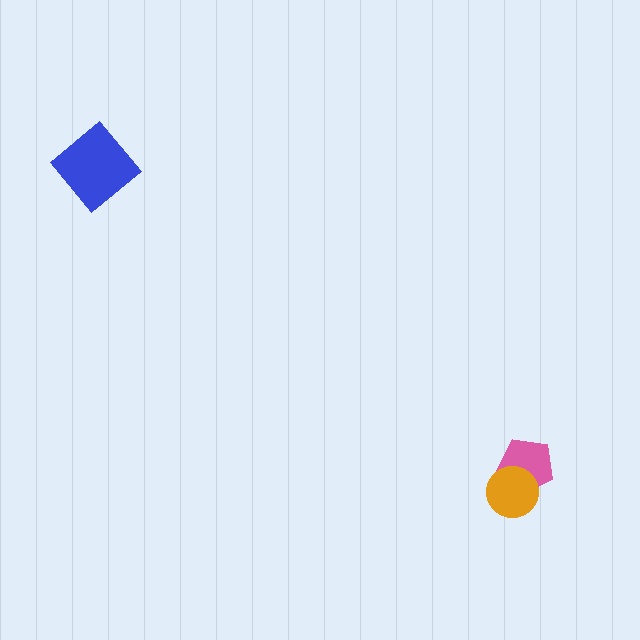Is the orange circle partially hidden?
No, no other shape covers it.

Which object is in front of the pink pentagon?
The orange circle is in front of the pink pentagon.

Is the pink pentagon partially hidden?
Yes, it is partially covered by another shape.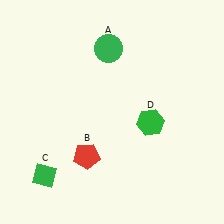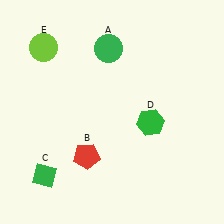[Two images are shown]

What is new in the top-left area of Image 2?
A lime circle (E) was added in the top-left area of Image 2.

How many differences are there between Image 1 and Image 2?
There is 1 difference between the two images.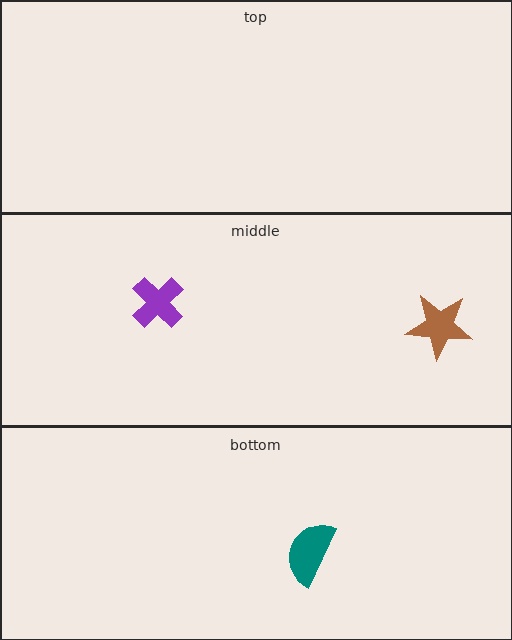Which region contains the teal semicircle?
The bottom region.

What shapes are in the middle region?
The purple cross, the brown star.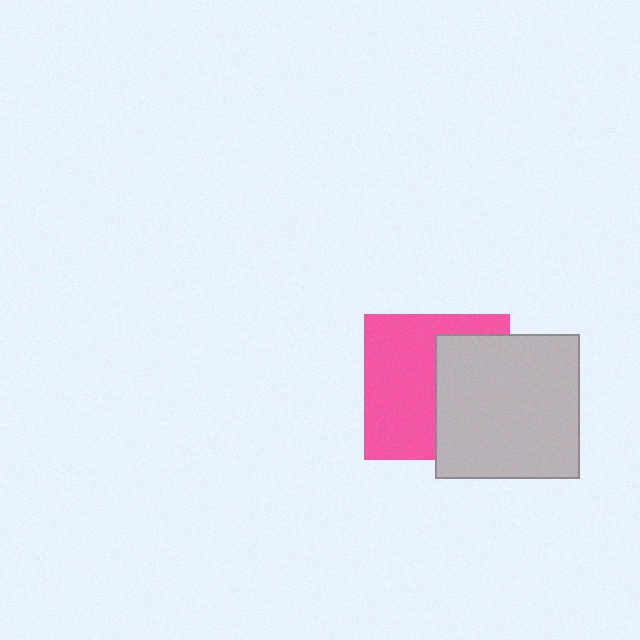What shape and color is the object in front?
The object in front is a light gray square.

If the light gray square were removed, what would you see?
You would see the complete pink square.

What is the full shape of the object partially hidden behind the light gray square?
The partially hidden object is a pink square.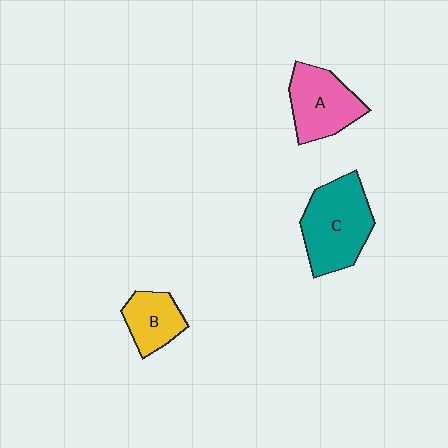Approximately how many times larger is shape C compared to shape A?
Approximately 1.3 times.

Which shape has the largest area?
Shape C (teal).